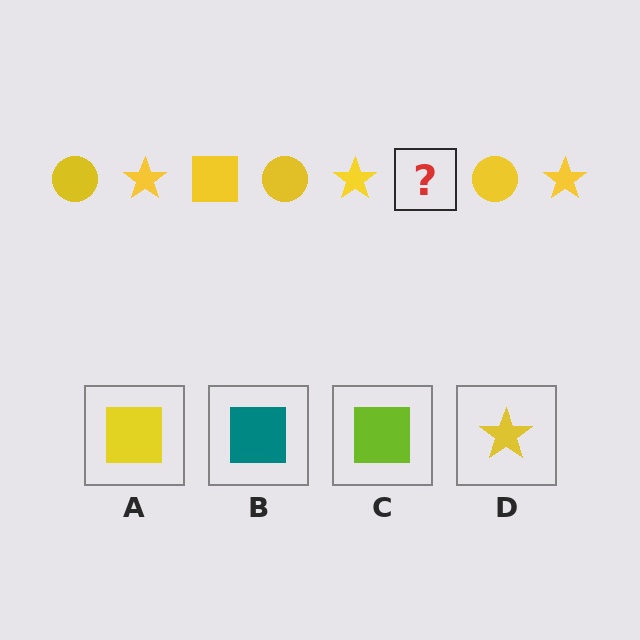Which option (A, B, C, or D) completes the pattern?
A.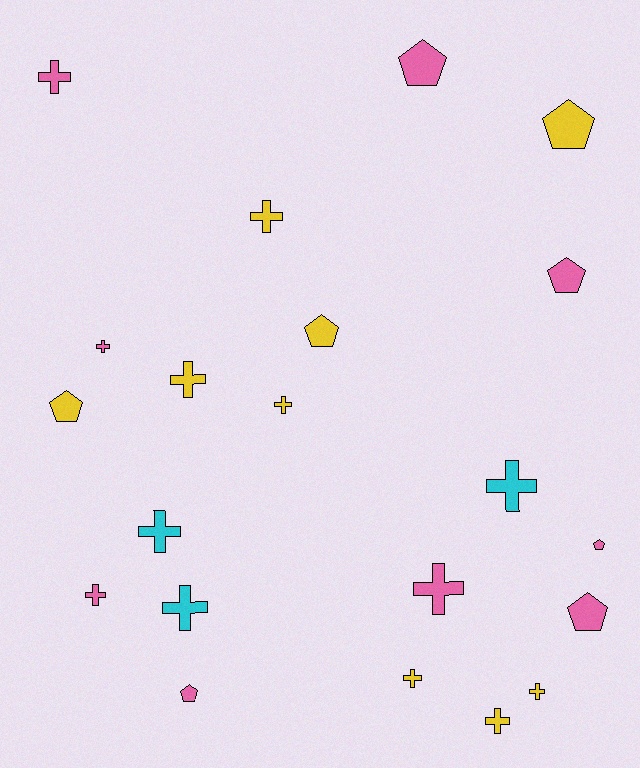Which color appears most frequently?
Yellow, with 9 objects.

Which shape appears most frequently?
Cross, with 13 objects.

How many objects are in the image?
There are 21 objects.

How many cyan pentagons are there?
There are no cyan pentagons.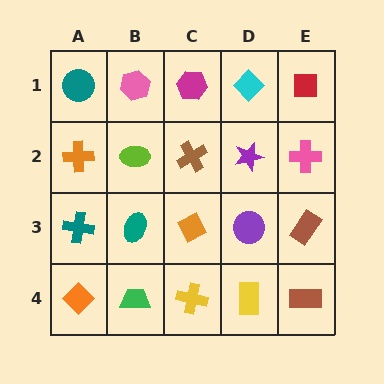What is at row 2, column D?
A purple star.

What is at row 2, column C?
A brown cross.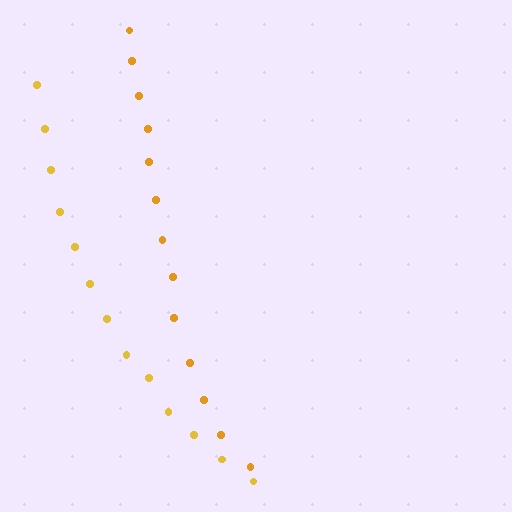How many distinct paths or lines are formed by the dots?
There are 2 distinct paths.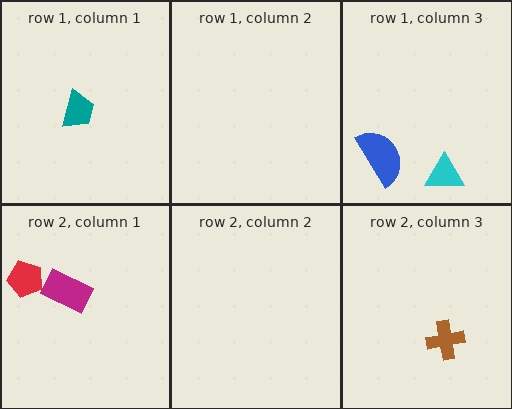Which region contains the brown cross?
The row 2, column 3 region.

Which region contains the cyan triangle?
The row 1, column 3 region.